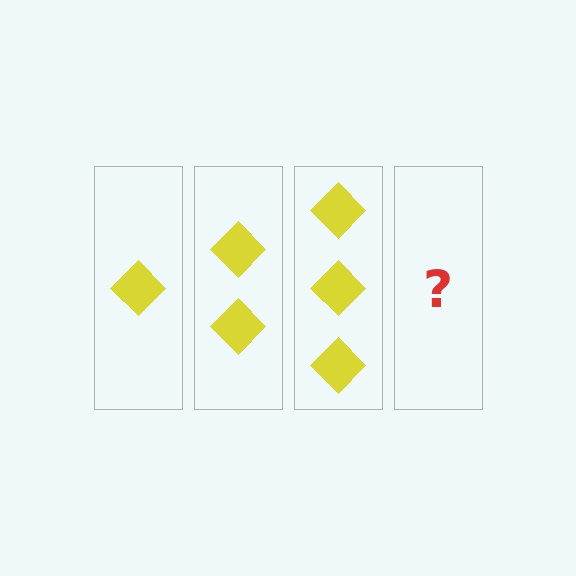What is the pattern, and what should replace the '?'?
The pattern is that each step adds one more diamond. The '?' should be 4 diamonds.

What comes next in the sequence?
The next element should be 4 diamonds.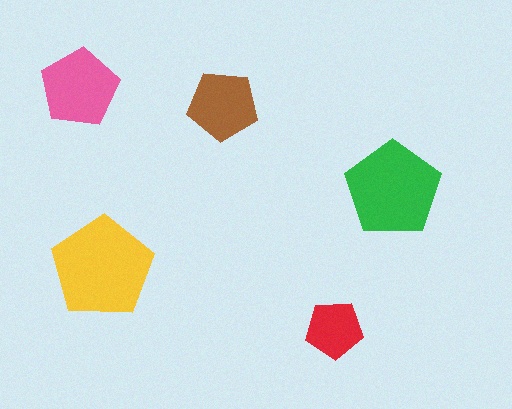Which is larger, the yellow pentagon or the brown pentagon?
The yellow one.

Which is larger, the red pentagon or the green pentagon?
The green one.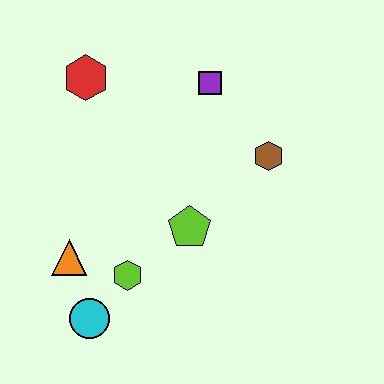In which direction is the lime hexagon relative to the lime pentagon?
The lime hexagon is to the left of the lime pentagon.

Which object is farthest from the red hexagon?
The cyan circle is farthest from the red hexagon.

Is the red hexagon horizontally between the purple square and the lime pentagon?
No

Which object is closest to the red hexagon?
The purple square is closest to the red hexagon.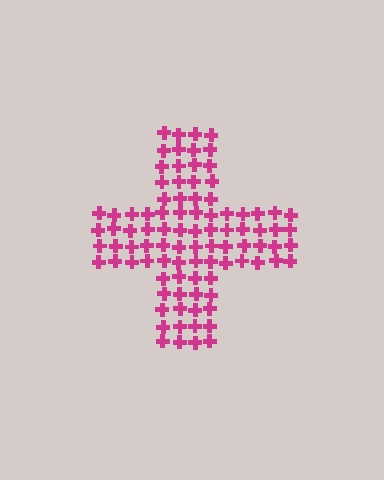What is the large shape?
The large shape is a cross.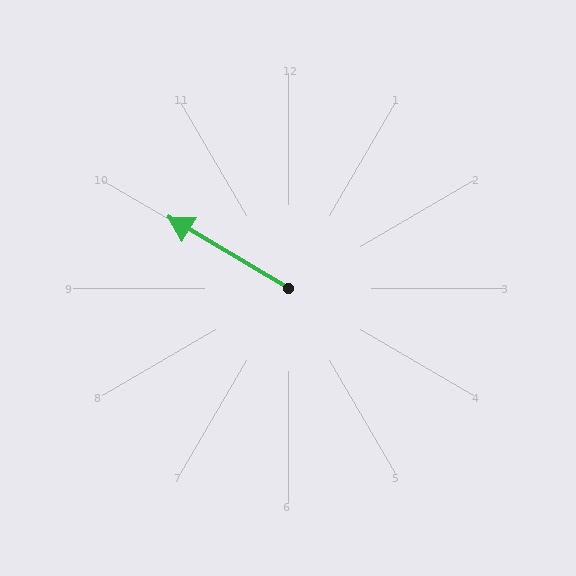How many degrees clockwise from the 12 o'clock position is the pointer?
Approximately 301 degrees.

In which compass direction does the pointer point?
Northwest.